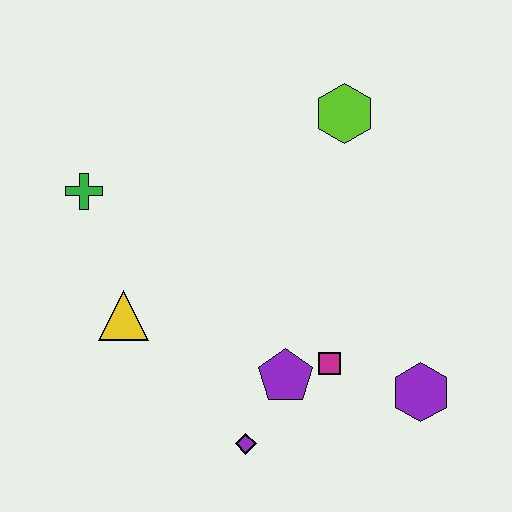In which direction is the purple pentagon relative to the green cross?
The purple pentagon is to the right of the green cross.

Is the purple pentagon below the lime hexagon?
Yes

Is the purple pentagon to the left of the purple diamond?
No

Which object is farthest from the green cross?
The purple hexagon is farthest from the green cross.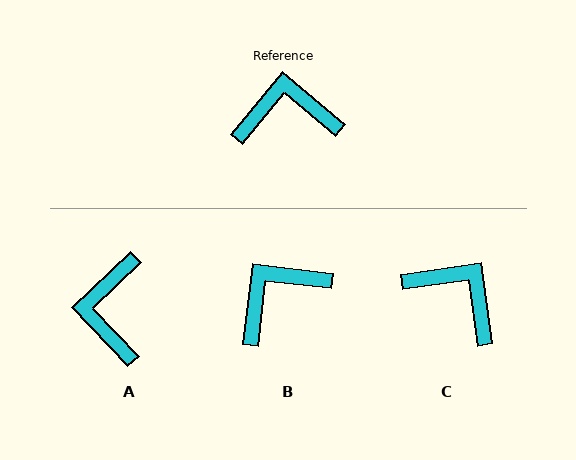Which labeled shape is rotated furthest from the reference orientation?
A, about 83 degrees away.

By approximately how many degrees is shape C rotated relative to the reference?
Approximately 42 degrees clockwise.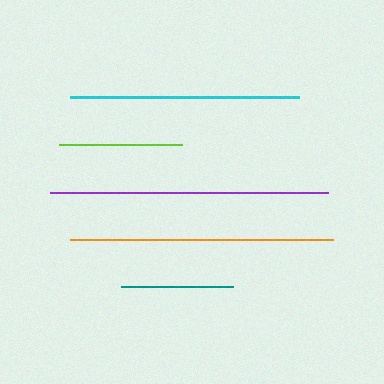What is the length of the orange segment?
The orange segment is approximately 263 pixels long.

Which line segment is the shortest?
The teal line is the shortest at approximately 112 pixels.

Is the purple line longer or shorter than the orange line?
The purple line is longer than the orange line.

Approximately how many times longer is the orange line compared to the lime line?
The orange line is approximately 2.2 times the length of the lime line.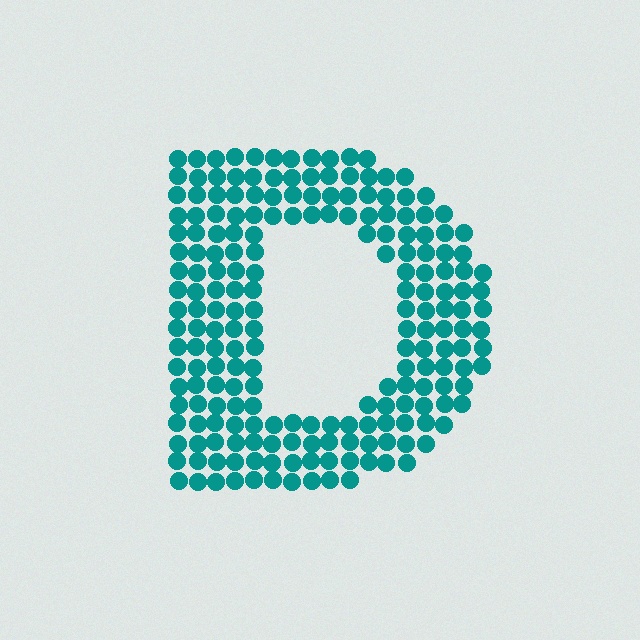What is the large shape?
The large shape is the letter D.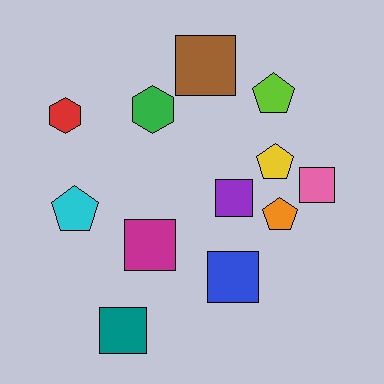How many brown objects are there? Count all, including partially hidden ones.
There is 1 brown object.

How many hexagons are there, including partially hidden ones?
There are 2 hexagons.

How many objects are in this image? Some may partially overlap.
There are 12 objects.